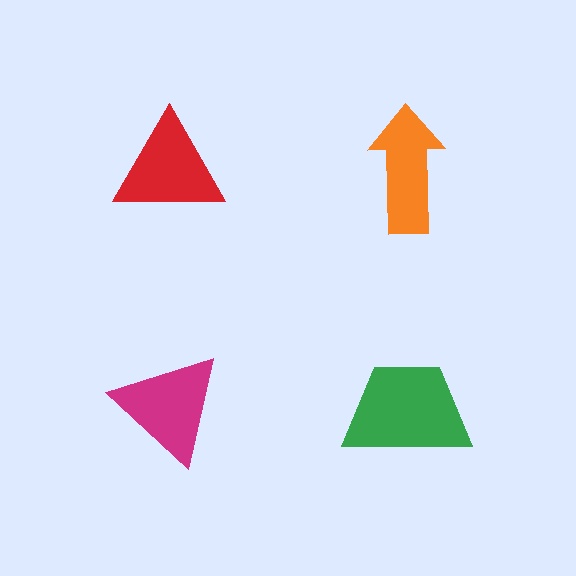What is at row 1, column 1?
A red triangle.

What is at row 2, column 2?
A green trapezoid.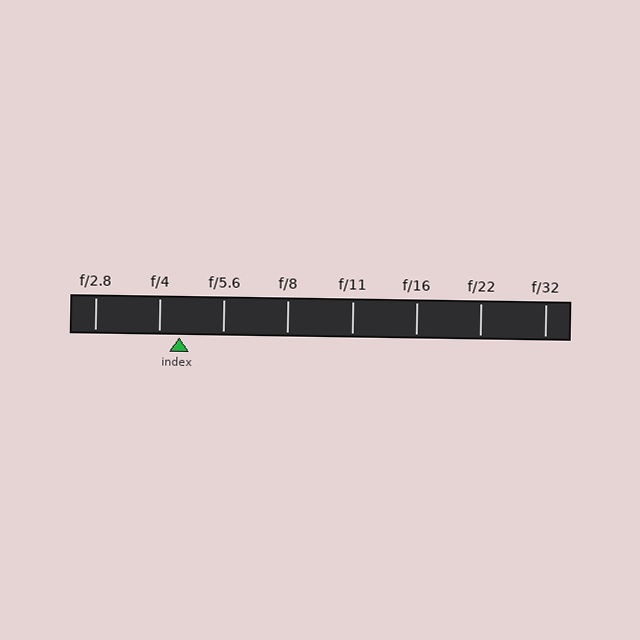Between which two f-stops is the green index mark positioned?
The index mark is between f/4 and f/5.6.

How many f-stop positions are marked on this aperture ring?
There are 8 f-stop positions marked.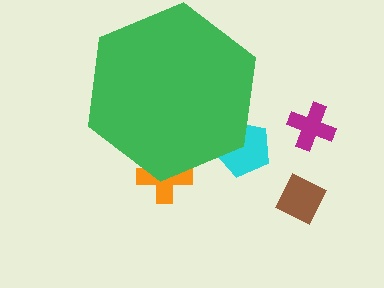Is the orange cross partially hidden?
Yes, the orange cross is partially hidden behind the green hexagon.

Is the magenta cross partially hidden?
No, the magenta cross is fully visible.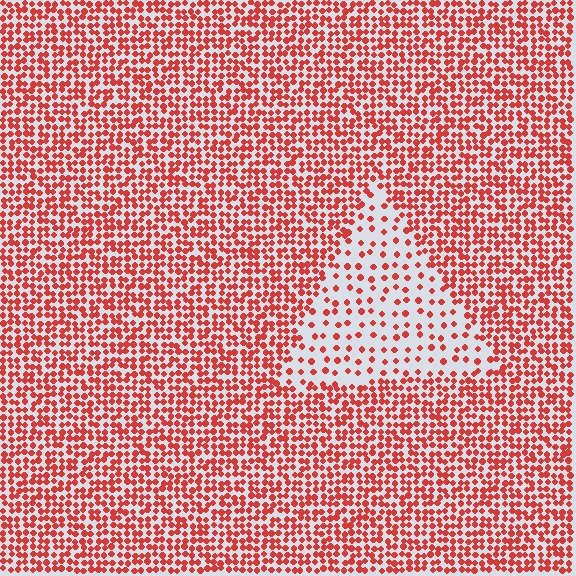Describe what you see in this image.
The image contains small red elements arranged at two different densities. A triangle-shaped region is visible where the elements are less densely packed than the surrounding area.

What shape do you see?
I see a triangle.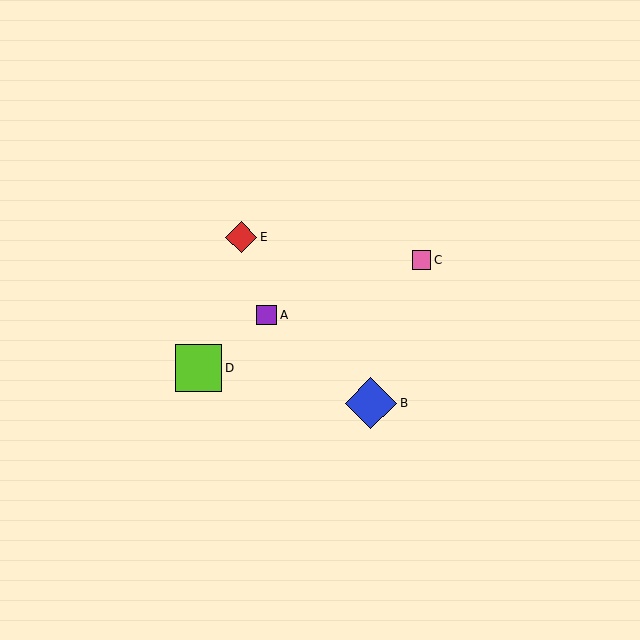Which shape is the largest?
The blue diamond (labeled B) is the largest.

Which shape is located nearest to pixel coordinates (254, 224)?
The red diamond (labeled E) at (241, 237) is nearest to that location.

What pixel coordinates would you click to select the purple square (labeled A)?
Click at (267, 315) to select the purple square A.